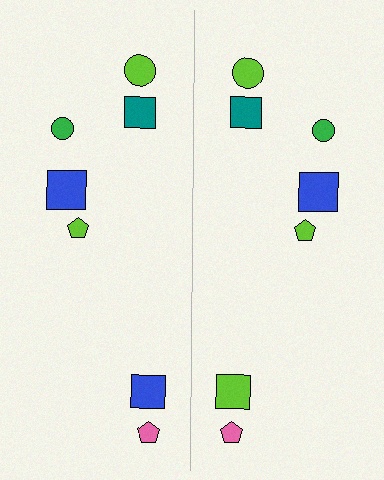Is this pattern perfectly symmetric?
No, the pattern is not perfectly symmetric. The lime square on the right side breaks the symmetry — its mirror counterpart is blue.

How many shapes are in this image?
There are 14 shapes in this image.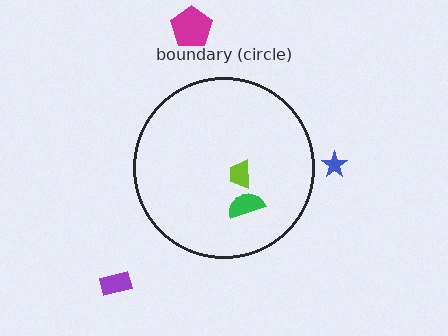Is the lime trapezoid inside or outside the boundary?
Inside.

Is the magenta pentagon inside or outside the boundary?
Outside.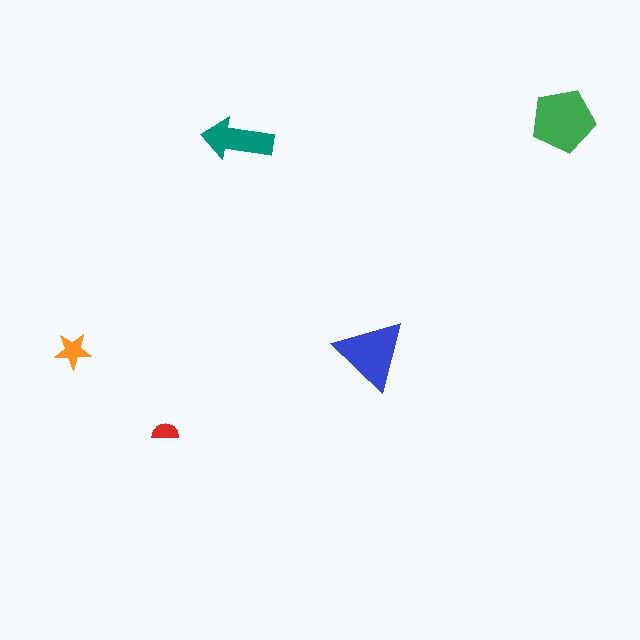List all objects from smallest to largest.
The red semicircle, the orange star, the teal arrow, the blue triangle, the green pentagon.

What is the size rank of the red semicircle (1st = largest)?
5th.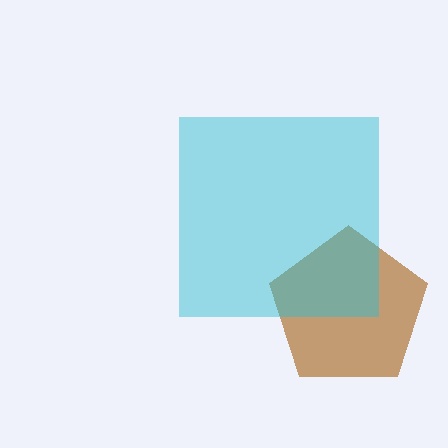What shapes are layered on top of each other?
The layered shapes are: a brown pentagon, a cyan square.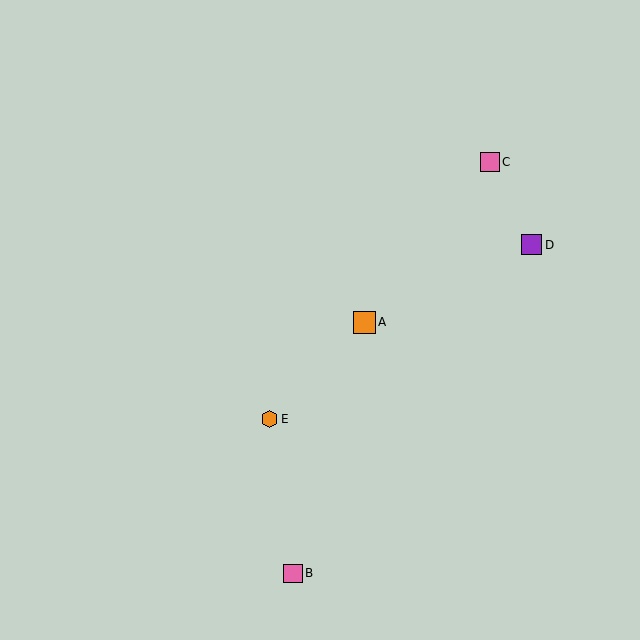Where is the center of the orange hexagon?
The center of the orange hexagon is at (269, 419).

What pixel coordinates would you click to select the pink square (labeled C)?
Click at (490, 162) to select the pink square C.